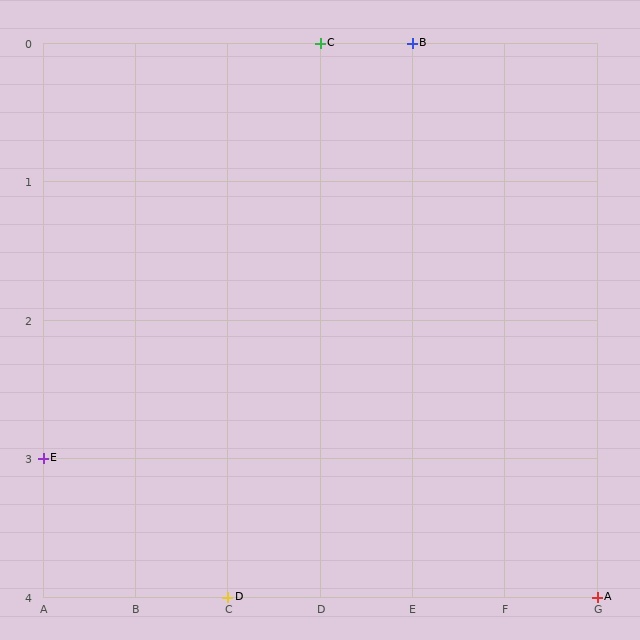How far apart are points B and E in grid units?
Points B and E are 4 columns and 3 rows apart (about 5.0 grid units diagonally).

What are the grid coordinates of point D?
Point D is at grid coordinates (C, 4).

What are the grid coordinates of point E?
Point E is at grid coordinates (A, 3).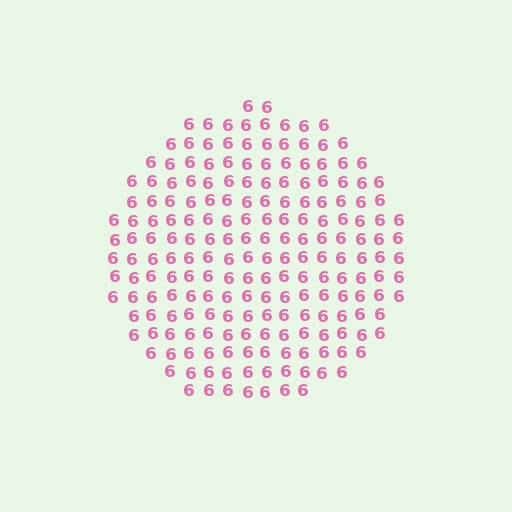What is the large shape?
The large shape is a circle.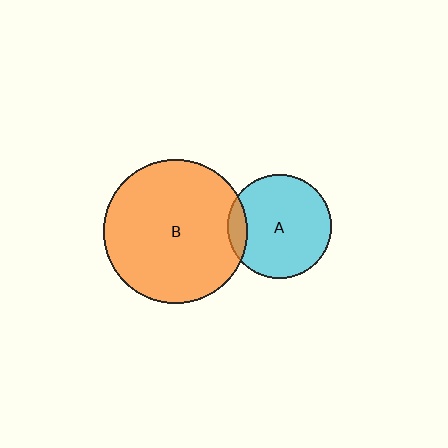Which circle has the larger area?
Circle B (orange).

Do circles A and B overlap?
Yes.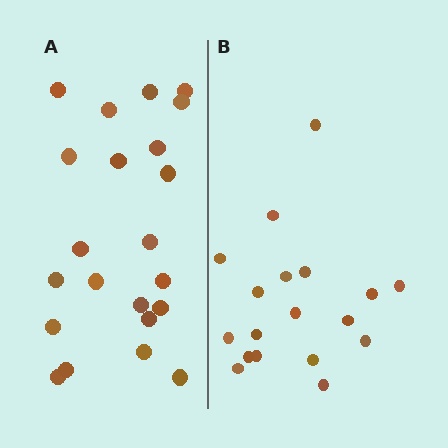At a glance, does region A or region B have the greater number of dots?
Region A (the left region) has more dots.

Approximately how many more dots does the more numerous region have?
Region A has about 4 more dots than region B.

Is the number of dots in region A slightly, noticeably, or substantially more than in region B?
Region A has only slightly more — the two regions are fairly close. The ratio is roughly 1.2 to 1.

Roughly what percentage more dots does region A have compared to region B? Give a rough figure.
About 20% more.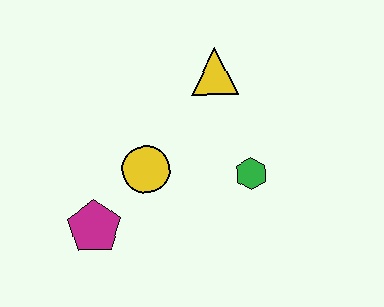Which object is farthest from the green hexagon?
The magenta pentagon is farthest from the green hexagon.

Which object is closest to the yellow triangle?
The green hexagon is closest to the yellow triangle.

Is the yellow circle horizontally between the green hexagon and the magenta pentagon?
Yes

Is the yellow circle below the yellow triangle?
Yes